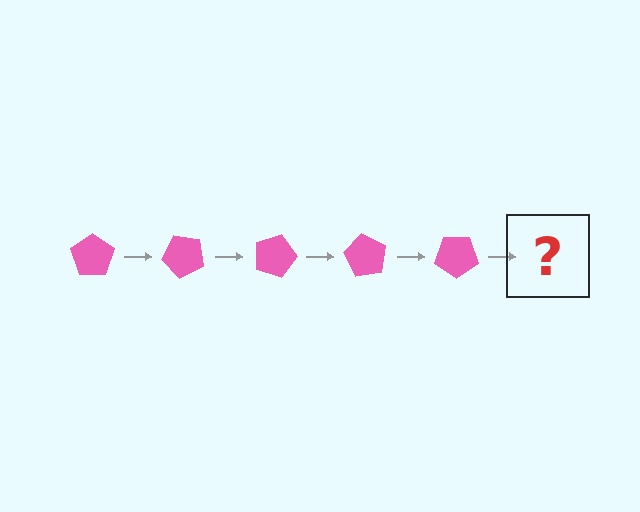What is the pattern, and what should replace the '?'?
The pattern is that the pentagon rotates 45 degrees each step. The '?' should be a pink pentagon rotated 225 degrees.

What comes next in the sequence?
The next element should be a pink pentagon rotated 225 degrees.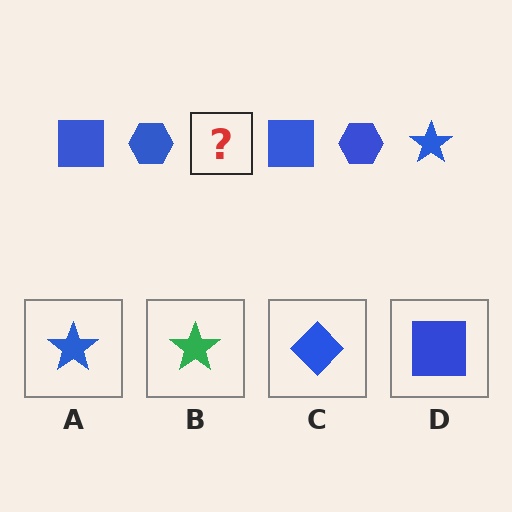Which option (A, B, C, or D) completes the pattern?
A.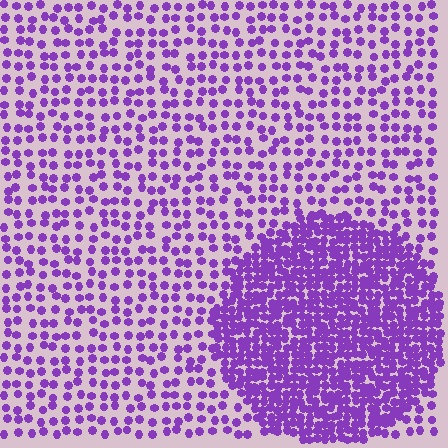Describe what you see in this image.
The image contains small purple elements arranged at two different densities. A circle-shaped region is visible where the elements are more densely packed than the surrounding area.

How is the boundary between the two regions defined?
The boundary is defined by a change in element density (approximately 2.5x ratio). All elements are the same color, size, and shape.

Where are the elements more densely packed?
The elements are more densely packed inside the circle boundary.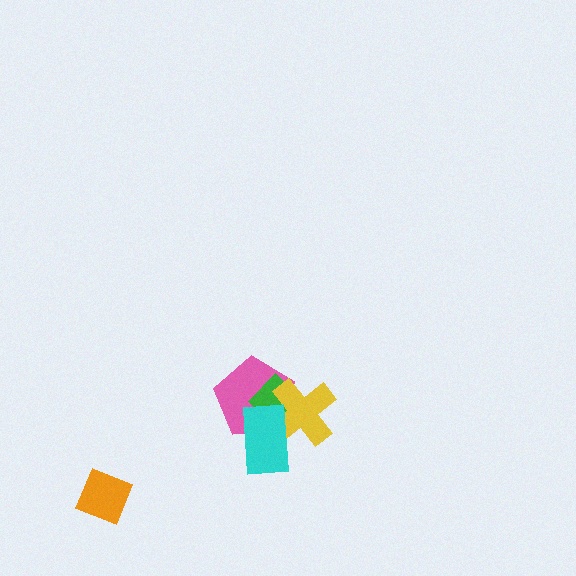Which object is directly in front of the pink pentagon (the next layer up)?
The green diamond is directly in front of the pink pentagon.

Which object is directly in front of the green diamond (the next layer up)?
The yellow cross is directly in front of the green diamond.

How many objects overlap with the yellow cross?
3 objects overlap with the yellow cross.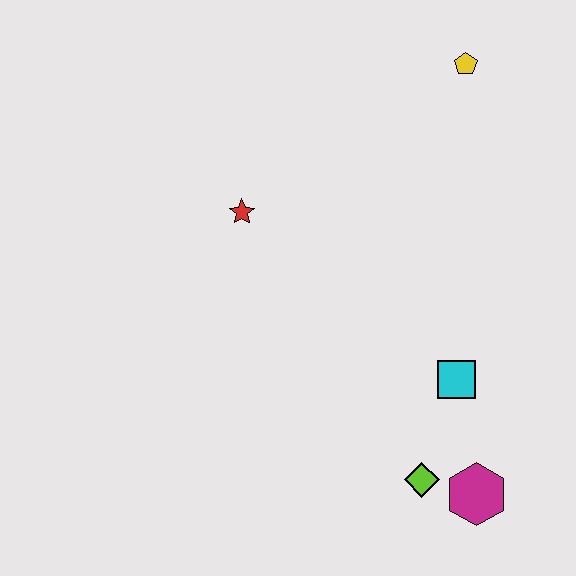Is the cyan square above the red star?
No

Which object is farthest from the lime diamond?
The yellow pentagon is farthest from the lime diamond.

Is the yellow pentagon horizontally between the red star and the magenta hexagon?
Yes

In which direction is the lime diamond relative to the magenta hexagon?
The lime diamond is to the left of the magenta hexagon.